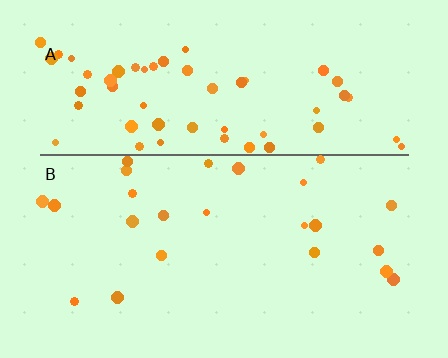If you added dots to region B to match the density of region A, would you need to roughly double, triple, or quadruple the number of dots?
Approximately triple.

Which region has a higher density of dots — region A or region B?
A (the top).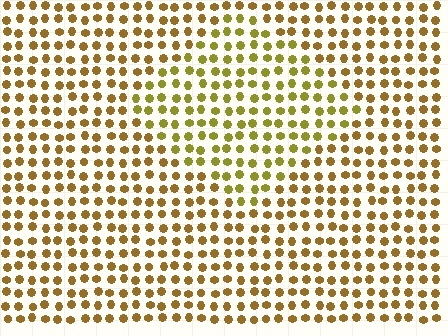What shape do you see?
I see a diamond.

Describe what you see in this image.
The image is filled with small brown elements in a uniform arrangement. A diamond-shaped region is visible where the elements are tinted to a slightly different hue, forming a subtle color boundary.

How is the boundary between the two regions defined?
The boundary is defined purely by a slight shift in hue (about 24 degrees). Spacing, size, and orientation are identical on both sides.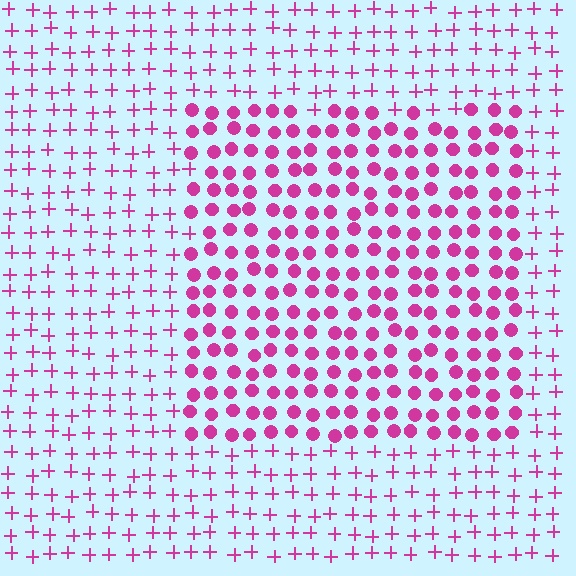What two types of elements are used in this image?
The image uses circles inside the rectangle region and plus signs outside it.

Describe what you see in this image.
The image is filled with small magenta elements arranged in a uniform grid. A rectangle-shaped region contains circles, while the surrounding area contains plus signs. The boundary is defined purely by the change in element shape.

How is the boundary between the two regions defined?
The boundary is defined by a change in element shape: circles inside vs. plus signs outside. All elements share the same color and spacing.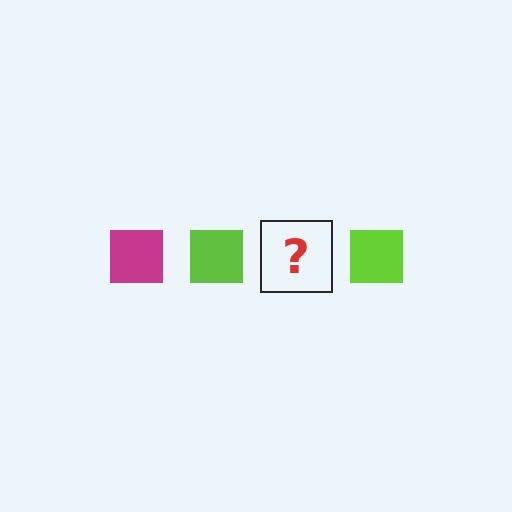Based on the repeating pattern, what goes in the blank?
The blank should be a magenta square.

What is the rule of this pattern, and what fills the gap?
The rule is that the pattern cycles through magenta, lime squares. The gap should be filled with a magenta square.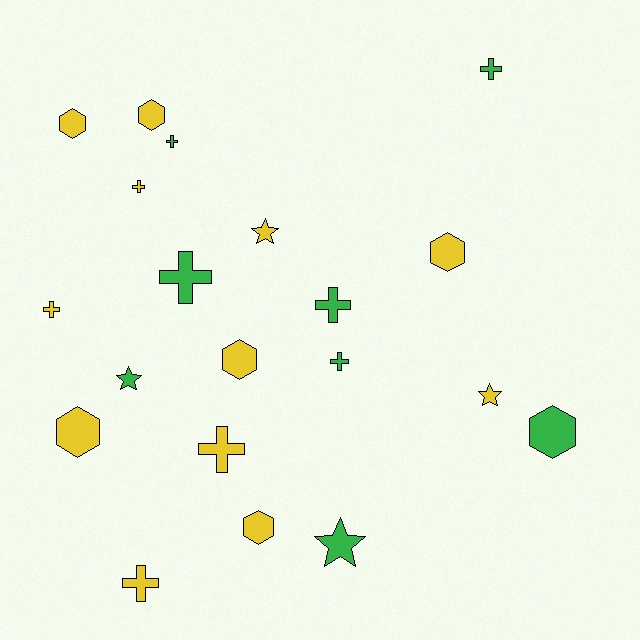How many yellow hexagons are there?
There are 6 yellow hexagons.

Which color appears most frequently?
Yellow, with 12 objects.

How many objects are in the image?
There are 20 objects.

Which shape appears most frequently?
Cross, with 9 objects.